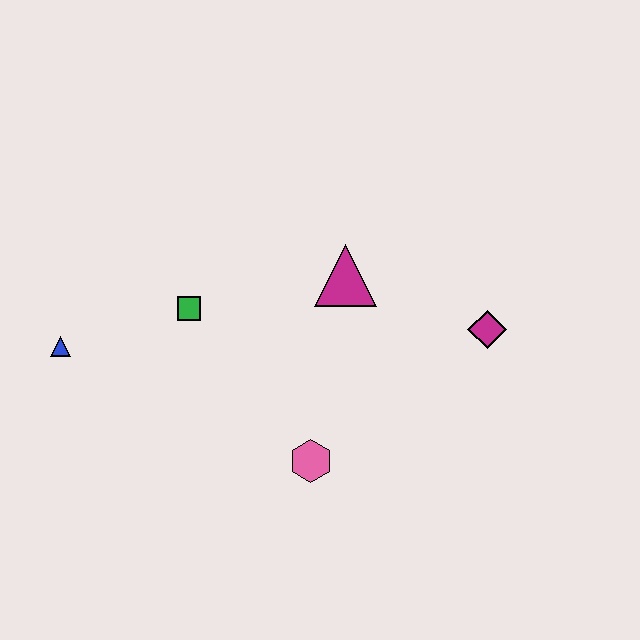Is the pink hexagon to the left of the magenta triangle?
Yes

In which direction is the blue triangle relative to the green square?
The blue triangle is to the left of the green square.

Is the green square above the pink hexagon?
Yes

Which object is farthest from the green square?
The magenta diamond is farthest from the green square.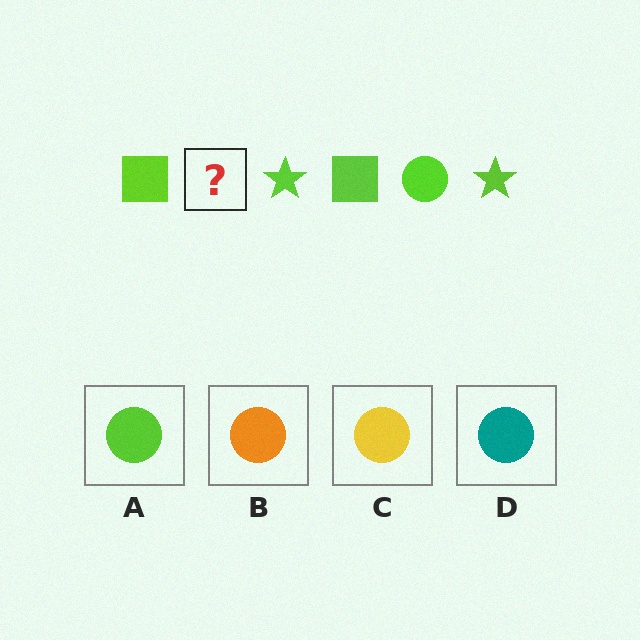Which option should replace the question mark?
Option A.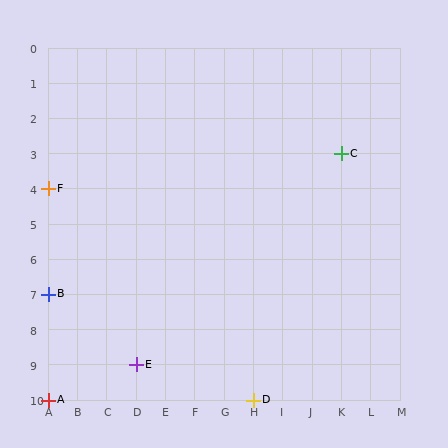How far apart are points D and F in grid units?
Points D and F are 7 columns and 6 rows apart (about 9.2 grid units diagonally).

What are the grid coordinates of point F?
Point F is at grid coordinates (A, 4).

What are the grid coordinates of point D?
Point D is at grid coordinates (H, 10).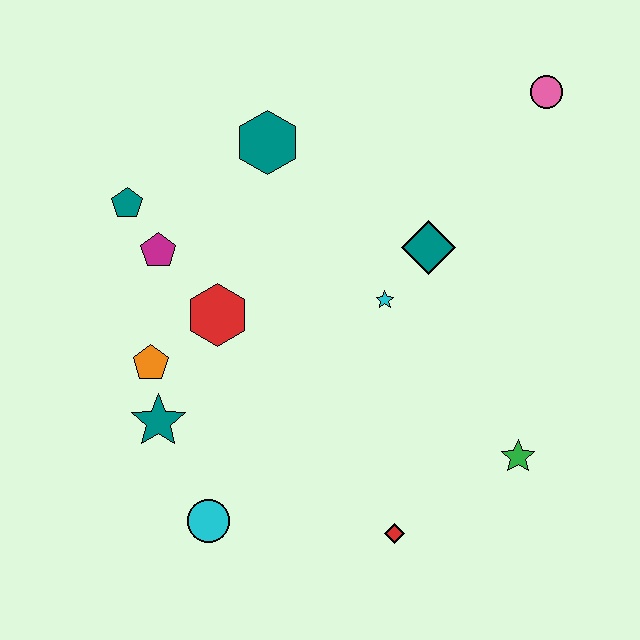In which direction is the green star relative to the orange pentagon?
The green star is to the right of the orange pentagon.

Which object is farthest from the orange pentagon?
The pink circle is farthest from the orange pentagon.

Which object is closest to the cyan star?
The teal diamond is closest to the cyan star.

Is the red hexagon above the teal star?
Yes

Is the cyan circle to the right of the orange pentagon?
Yes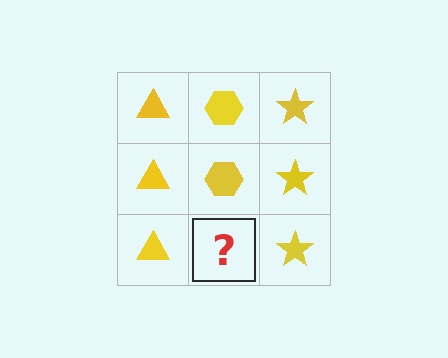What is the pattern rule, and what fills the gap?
The rule is that each column has a consistent shape. The gap should be filled with a yellow hexagon.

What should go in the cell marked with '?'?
The missing cell should contain a yellow hexagon.